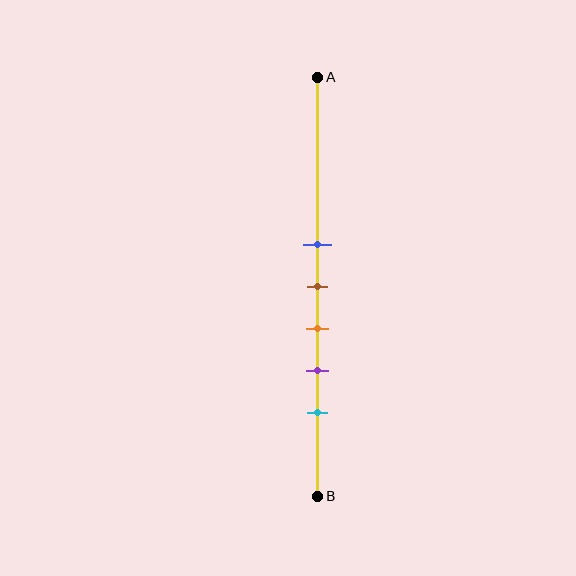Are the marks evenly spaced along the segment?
Yes, the marks are approximately evenly spaced.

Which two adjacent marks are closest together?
The blue and brown marks are the closest adjacent pair.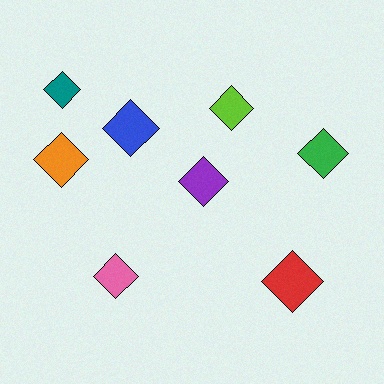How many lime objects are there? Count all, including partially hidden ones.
There is 1 lime object.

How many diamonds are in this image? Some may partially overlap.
There are 8 diamonds.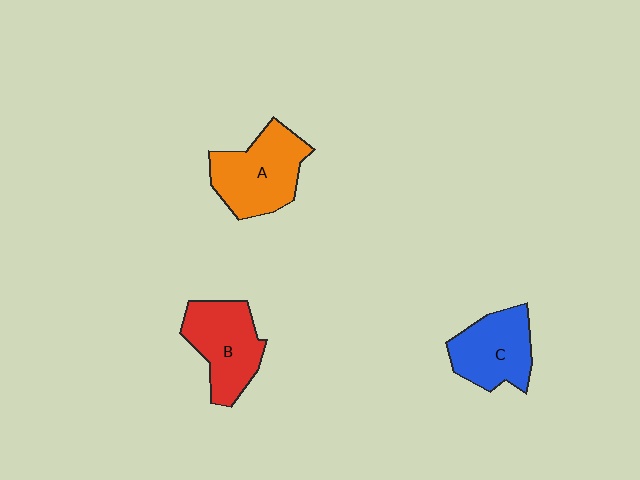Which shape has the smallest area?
Shape C (blue).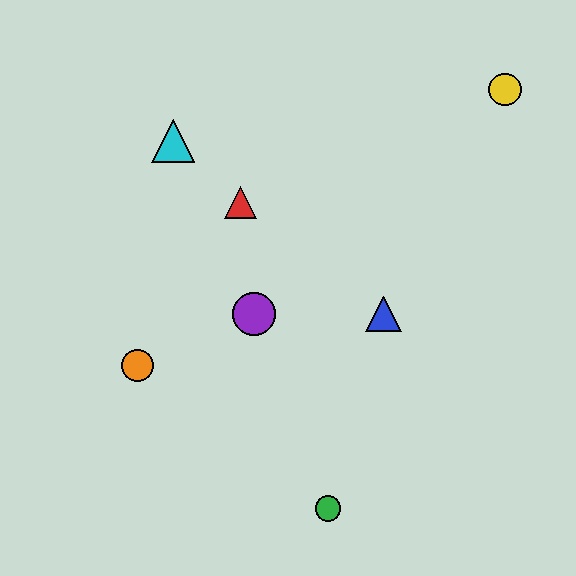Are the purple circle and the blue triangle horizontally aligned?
Yes, both are at y≈314.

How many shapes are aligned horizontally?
2 shapes (the blue triangle, the purple circle) are aligned horizontally.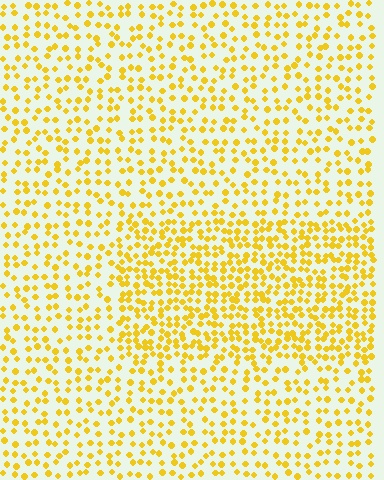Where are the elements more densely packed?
The elements are more densely packed inside the rectangle boundary.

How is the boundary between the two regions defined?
The boundary is defined by a change in element density (approximately 1.8x ratio). All elements are the same color, size, and shape.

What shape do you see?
I see a rectangle.